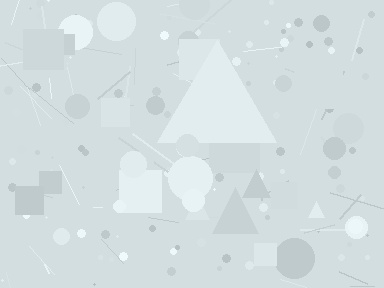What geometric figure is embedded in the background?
A triangle is embedded in the background.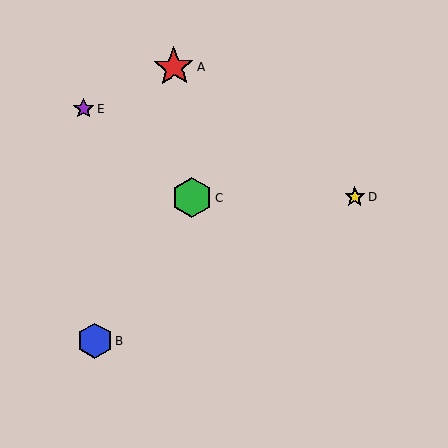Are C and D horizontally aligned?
Yes, both are at y≈198.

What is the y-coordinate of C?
Object C is at y≈198.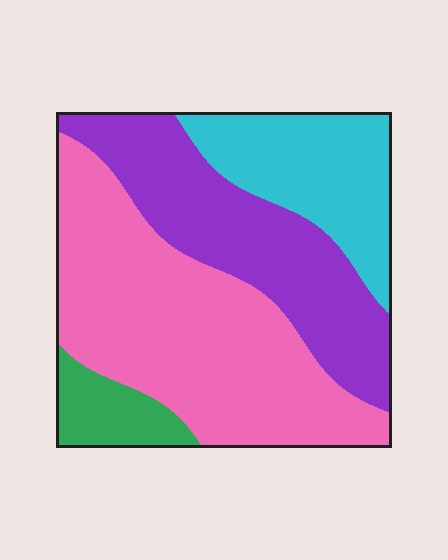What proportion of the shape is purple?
Purple covers roughly 30% of the shape.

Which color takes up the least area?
Green, at roughly 10%.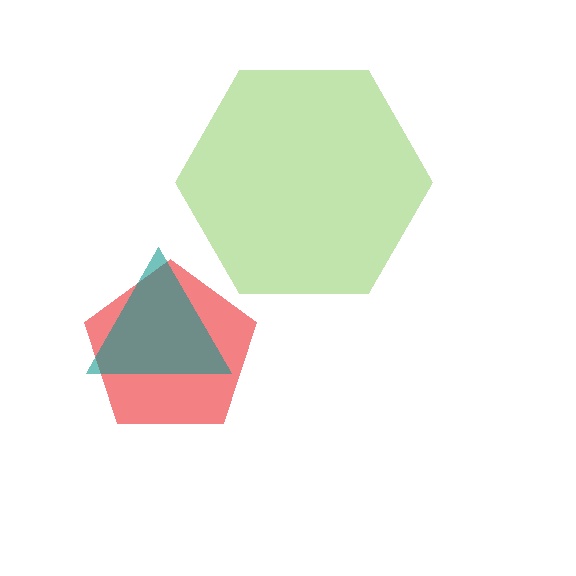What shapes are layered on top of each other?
The layered shapes are: a red pentagon, a teal triangle, a lime hexagon.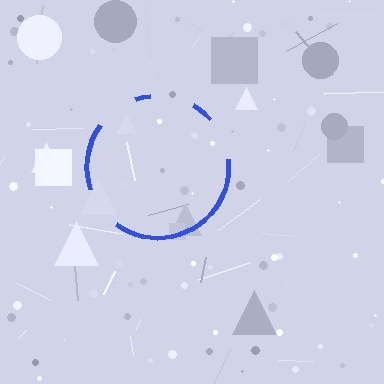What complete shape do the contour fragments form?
The contour fragments form a circle.